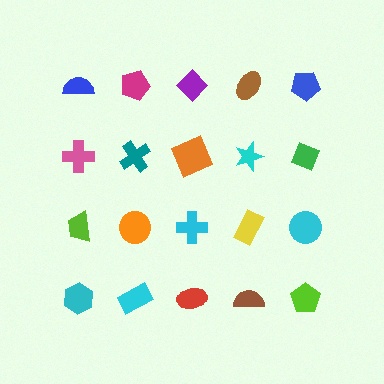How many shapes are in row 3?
5 shapes.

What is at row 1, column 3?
A purple diamond.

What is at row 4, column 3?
A red ellipse.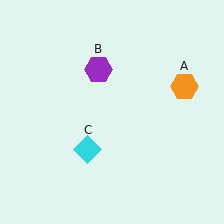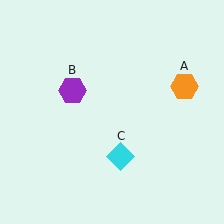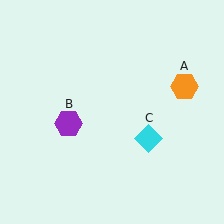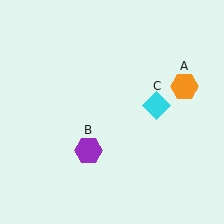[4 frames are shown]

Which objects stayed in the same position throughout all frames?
Orange hexagon (object A) remained stationary.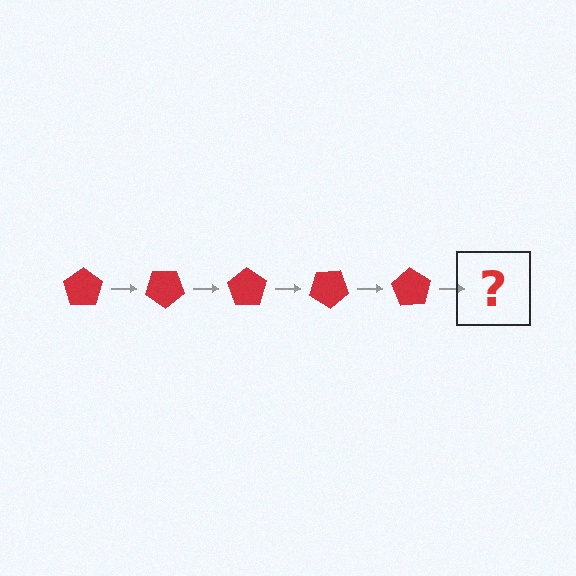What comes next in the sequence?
The next element should be a red pentagon rotated 175 degrees.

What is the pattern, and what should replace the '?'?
The pattern is that the pentagon rotates 35 degrees each step. The '?' should be a red pentagon rotated 175 degrees.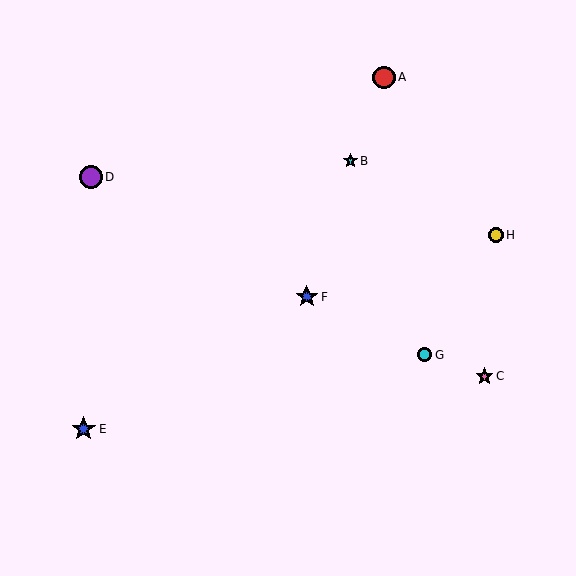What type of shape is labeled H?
Shape H is a yellow circle.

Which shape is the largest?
The blue star (labeled E) is the largest.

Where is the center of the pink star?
The center of the pink star is at (485, 376).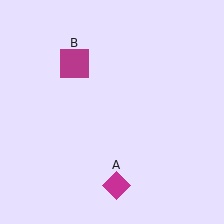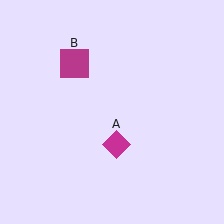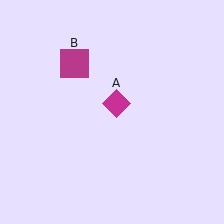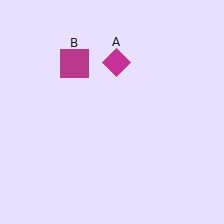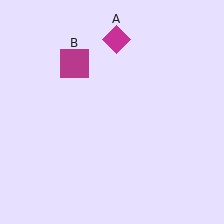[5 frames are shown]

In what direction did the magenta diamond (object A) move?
The magenta diamond (object A) moved up.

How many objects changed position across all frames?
1 object changed position: magenta diamond (object A).